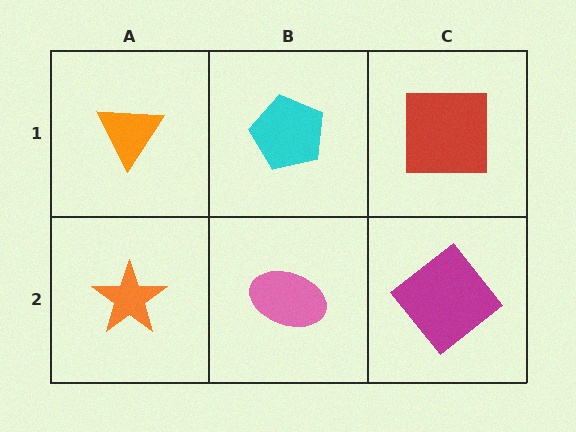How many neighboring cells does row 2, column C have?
2.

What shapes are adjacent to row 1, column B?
A pink ellipse (row 2, column B), an orange triangle (row 1, column A), a red square (row 1, column C).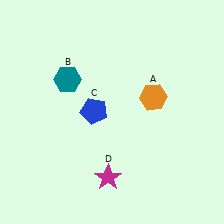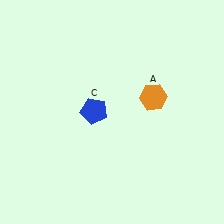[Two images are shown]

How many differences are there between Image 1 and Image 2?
There are 2 differences between the two images.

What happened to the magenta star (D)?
The magenta star (D) was removed in Image 2. It was in the bottom-left area of Image 1.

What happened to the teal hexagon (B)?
The teal hexagon (B) was removed in Image 2. It was in the top-left area of Image 1.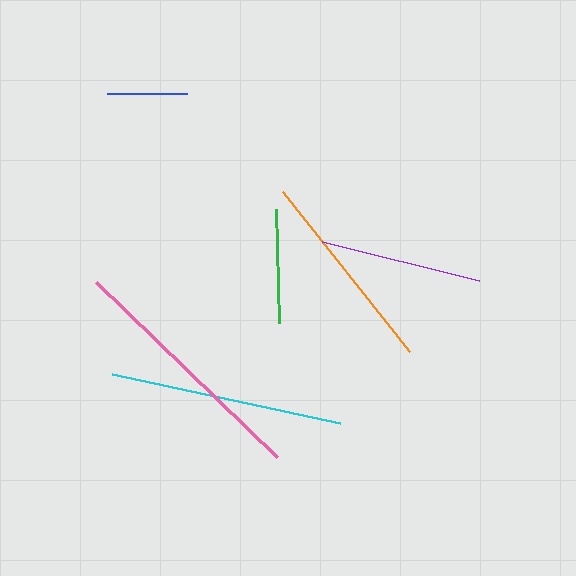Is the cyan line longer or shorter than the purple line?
The cyan line is longer than the purple line.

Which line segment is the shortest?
The blue line is the shortest at approximately 80 pixels.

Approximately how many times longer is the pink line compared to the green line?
The pink line is approximately 2.2 times the length of the green line.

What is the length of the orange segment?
The orange segment is approximately 204 pixels long.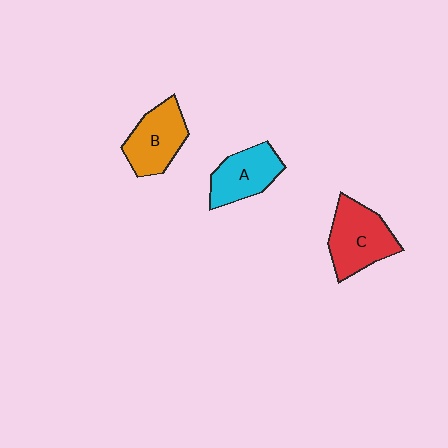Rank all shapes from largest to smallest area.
From largest to smallest: C (red), B (orange), A (cyan).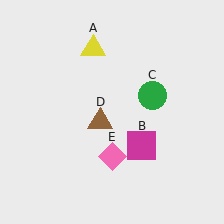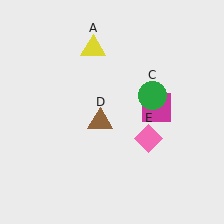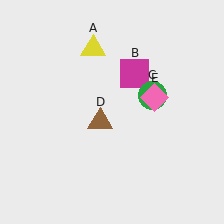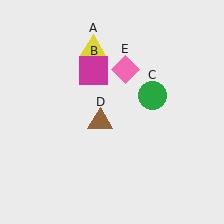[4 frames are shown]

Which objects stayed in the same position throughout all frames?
Yellow triangle (object A) and green circle (object C) and brown triangle (object D) remained stationary.